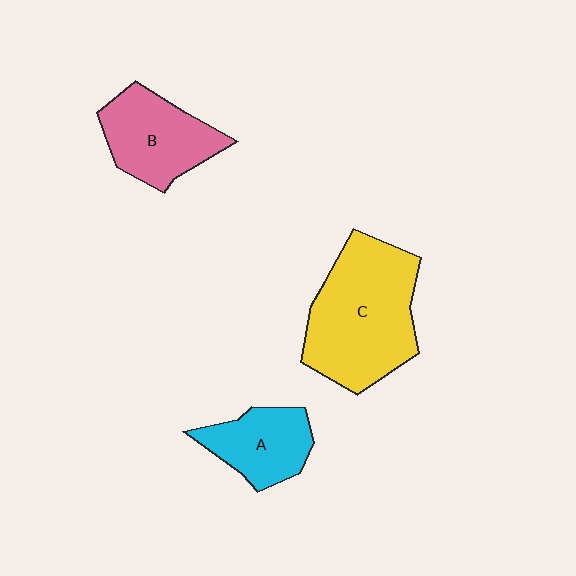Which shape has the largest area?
Shape C (yellow).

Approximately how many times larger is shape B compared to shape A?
Approximately 1.2 times.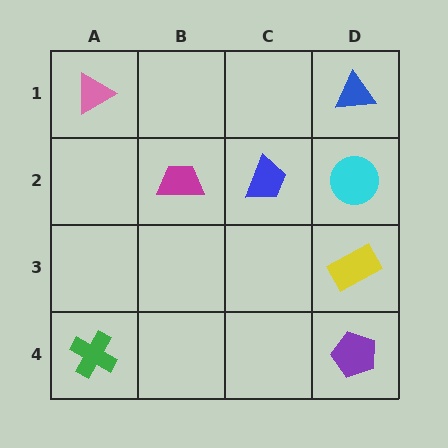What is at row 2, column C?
A blue trapezoid.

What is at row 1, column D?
A blue triangle.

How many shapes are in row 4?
2 shapes.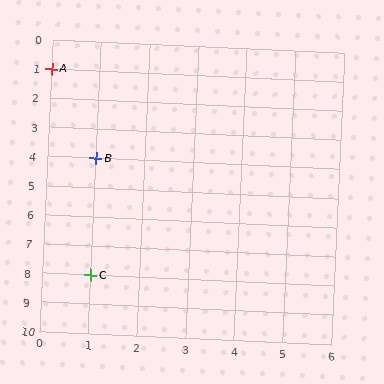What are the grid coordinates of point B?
Point B is at grid coordinates (1, 4).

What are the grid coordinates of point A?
Point A is at grid coordinates (0, 1).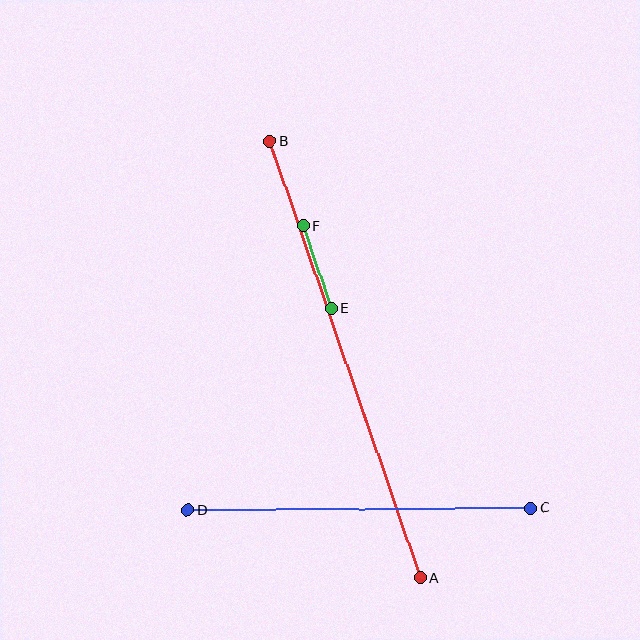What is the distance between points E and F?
The distance is approximately 87 pixels.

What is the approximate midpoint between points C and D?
The midpoint is at approximately (360, 509) pixels.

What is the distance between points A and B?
The distance is approximately 461 pixels.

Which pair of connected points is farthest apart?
Points A and B are farthest apart.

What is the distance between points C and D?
The distance is approximately 343 pixels.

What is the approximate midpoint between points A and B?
The midpoint is at approximately (345, 359) pixels.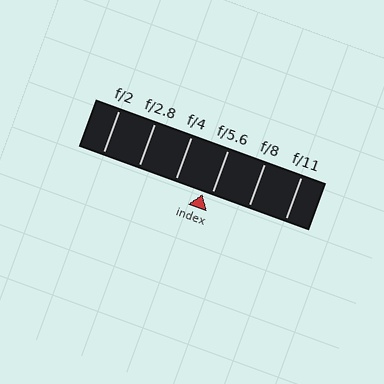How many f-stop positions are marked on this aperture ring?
There are 6 f-stop positions marked.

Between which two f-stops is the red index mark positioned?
The index mark is between f/4 and f/5.6.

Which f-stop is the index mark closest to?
The index mark is closest to f/5.6.